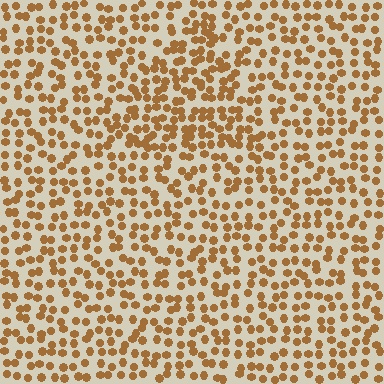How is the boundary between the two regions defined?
The boundary is defined by a change in element density (approximately 1.5x ratio). All elements are the same color, size, and shape.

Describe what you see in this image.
The image contains small brown elements arranged at two different densities. A triangle-shaped region is visible where the elements are more densely packed than the surrounding area.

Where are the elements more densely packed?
The elements are more densely packed inside the triangle boundary.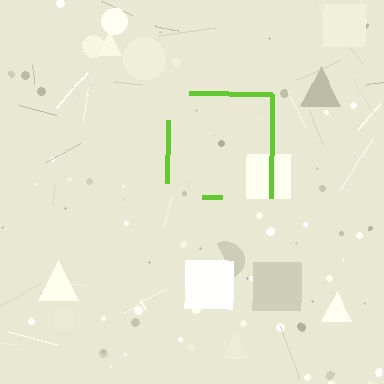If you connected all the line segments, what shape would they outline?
They would outline a square.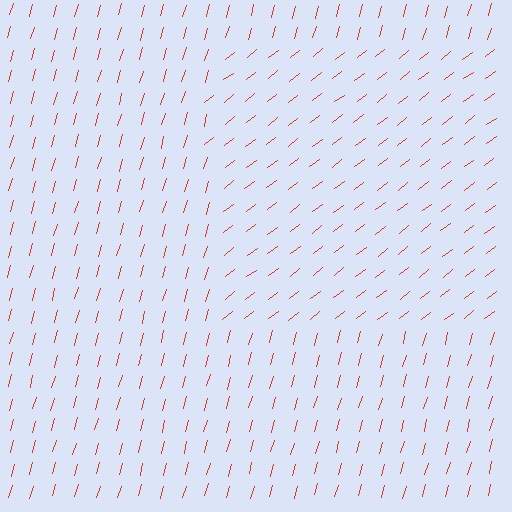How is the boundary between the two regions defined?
The boundary is defined purely by a change in line orientation (approximately 37 degrees difference). All lines are the same color and thickness.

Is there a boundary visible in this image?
Yes, there is a texture boundary formed by a change in line orientation.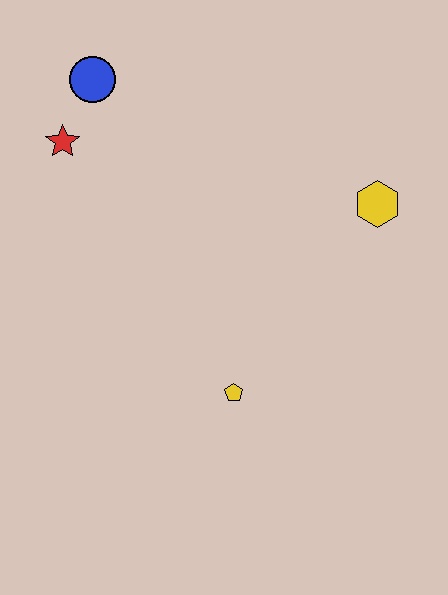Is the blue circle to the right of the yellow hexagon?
No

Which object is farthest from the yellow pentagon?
The blue circle is farthest from the yellow pentagon.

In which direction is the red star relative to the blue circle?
The red star is below the blue circle.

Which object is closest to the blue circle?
The red star is closest to the blue circle.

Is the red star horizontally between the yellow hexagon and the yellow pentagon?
No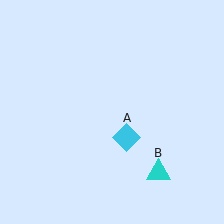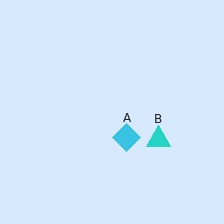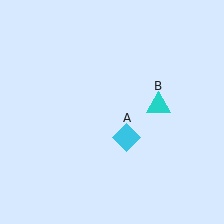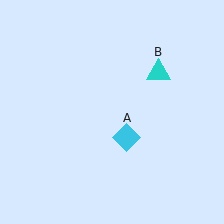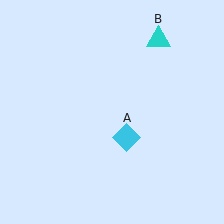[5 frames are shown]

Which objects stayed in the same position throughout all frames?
Cyan diamond (object A) remained stationary.